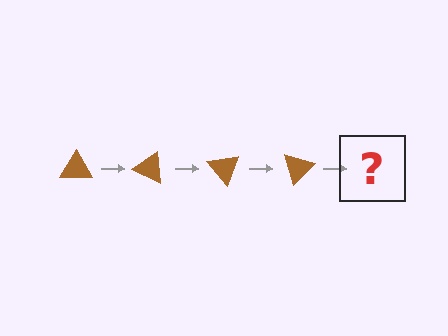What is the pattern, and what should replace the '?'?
The pattern is that the triangle rotates 25 degrees each step. The '?' should be a brown triangle rotated 100 degrees.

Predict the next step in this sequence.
The next step is a brown triangle rotated 100 degrees.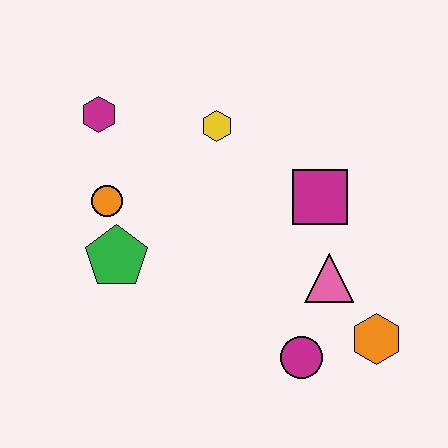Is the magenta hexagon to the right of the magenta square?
No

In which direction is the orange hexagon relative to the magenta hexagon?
The orange hexagon is to the right of the magenta hexagon.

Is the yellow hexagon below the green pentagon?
No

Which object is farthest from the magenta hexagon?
The orange hexagon is farthest from the magenta hexagon.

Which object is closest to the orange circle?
The green pentagon is closest to the orange circle.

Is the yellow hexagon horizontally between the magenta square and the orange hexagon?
No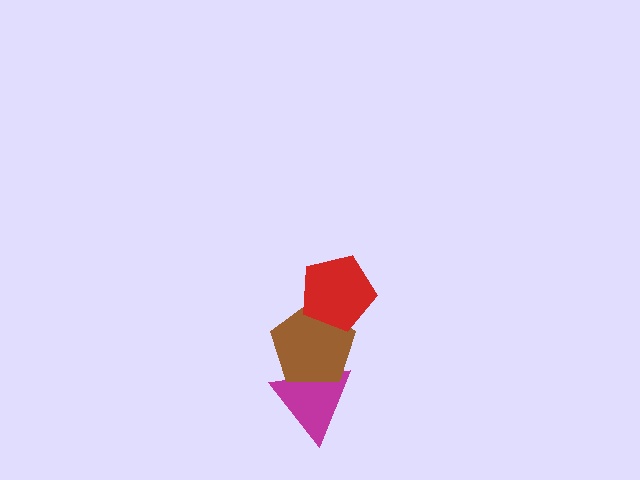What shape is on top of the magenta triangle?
The brown pentagon is on top of the magenta triangle.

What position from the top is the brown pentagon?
The brown pentagon is 2nd from the top.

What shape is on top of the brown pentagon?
The red pentagon is on top of the brown pentagon.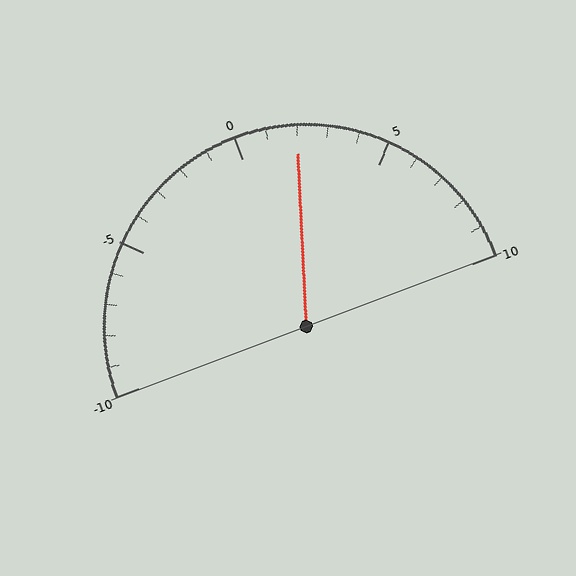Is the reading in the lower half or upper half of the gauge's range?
The reading is in the upper half of the range (-10 to 10).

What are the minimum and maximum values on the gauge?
The gauge ranges from -10 to 10.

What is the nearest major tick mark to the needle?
The nearest major tick mark is 0.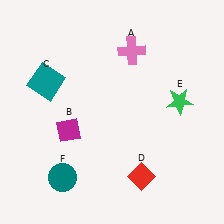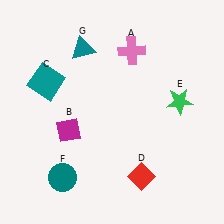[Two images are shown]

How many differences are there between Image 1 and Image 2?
There is 1 difference between the two images.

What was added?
A teal triangle (G) was added in Image 2.